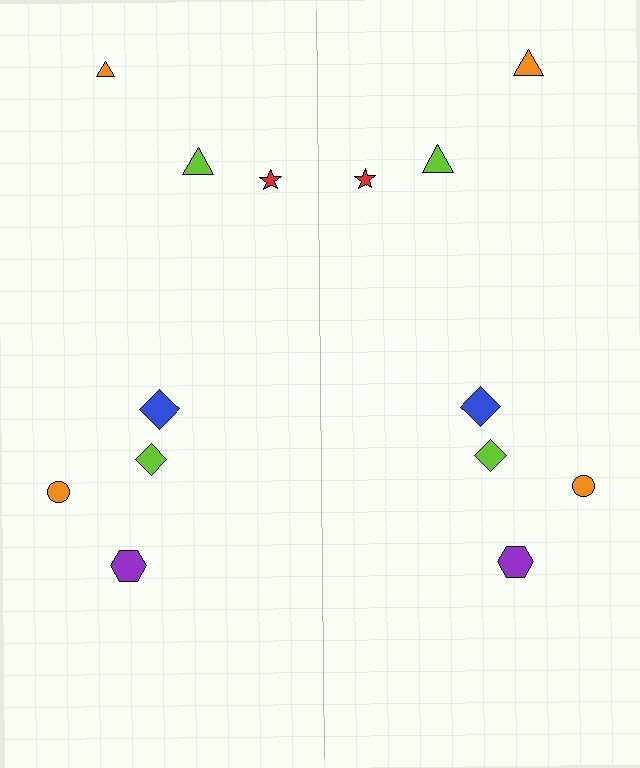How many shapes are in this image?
There are 14 shapes in this image.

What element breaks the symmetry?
The orange triangle on the right side has a different size than its mirror counterpart.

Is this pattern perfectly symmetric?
No, the pattern is not perfectly symmetric. The orange triangle on the right side has a different size than its mirror counterpart.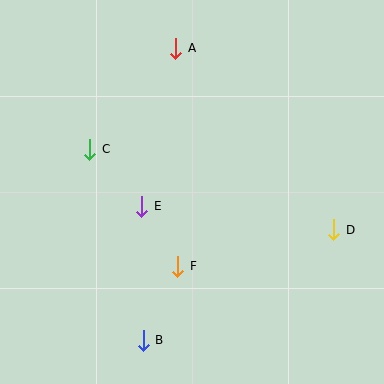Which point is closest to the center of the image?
Point E at (142, 206) is closest to the center.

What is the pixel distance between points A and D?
The distance between A and D is 240 pixels.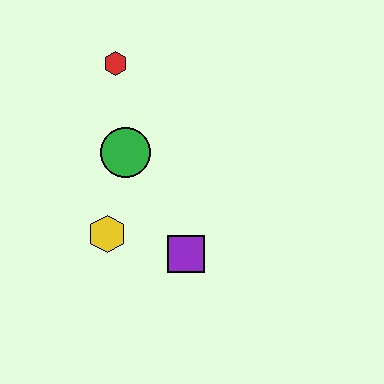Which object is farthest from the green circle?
The purple square is farthest from the green circle.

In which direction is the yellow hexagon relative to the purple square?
The yellow hexagon is to the left of the purple square.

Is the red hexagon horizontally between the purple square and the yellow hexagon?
Yes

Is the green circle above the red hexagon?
No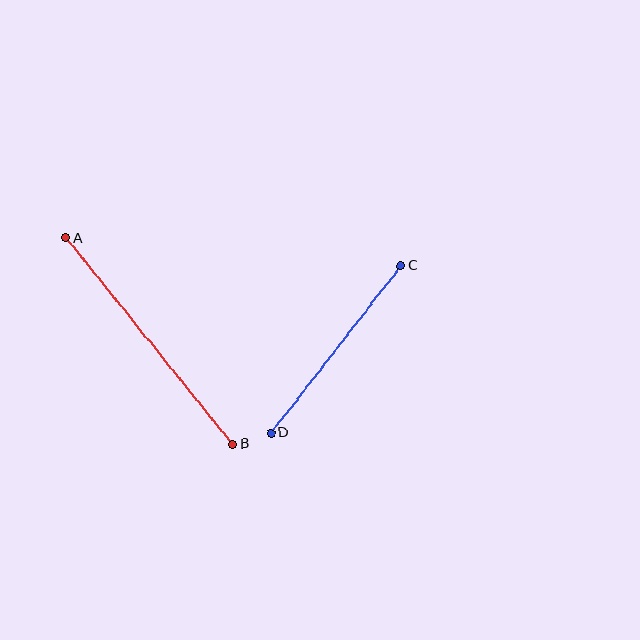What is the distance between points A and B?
The distance is approximately 265 pixels.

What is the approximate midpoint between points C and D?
The midpoint is at approximately (336, 349) pixels.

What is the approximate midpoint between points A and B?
The midpoint is at approximately (149, 341) pixels.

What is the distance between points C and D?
The distance is approximately 212 pixels.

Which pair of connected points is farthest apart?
Points A and B are farthest apart.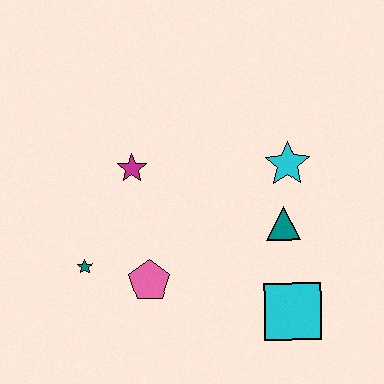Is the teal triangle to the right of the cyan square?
No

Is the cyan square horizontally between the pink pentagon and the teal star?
No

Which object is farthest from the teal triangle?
The teal star is farthest from the teal triangle.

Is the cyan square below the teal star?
Yes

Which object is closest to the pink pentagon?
The teal star is closest to the pink pentagon.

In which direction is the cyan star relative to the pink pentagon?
The cyan star is to the right of the pink pentagon.